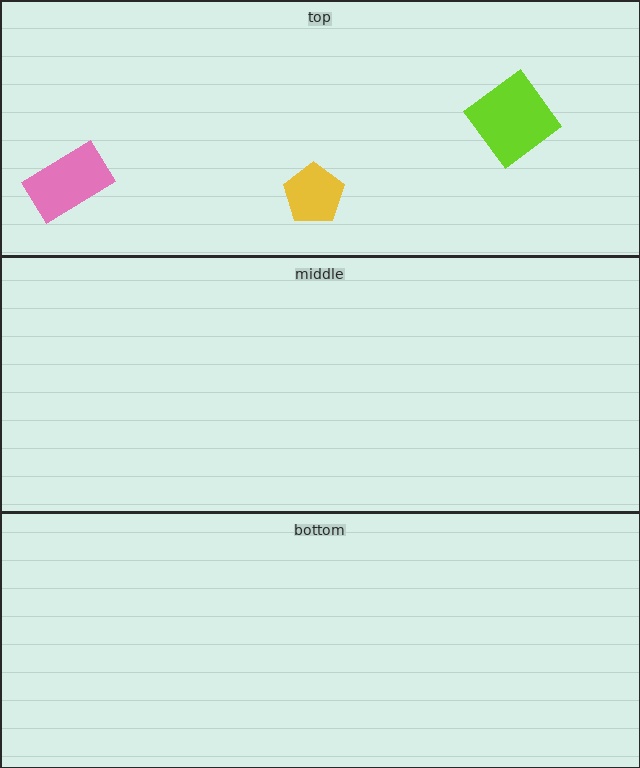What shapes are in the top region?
The yellow pentagon, the lime diamond, the pink rectangle.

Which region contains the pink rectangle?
The top region.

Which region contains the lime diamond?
The top region.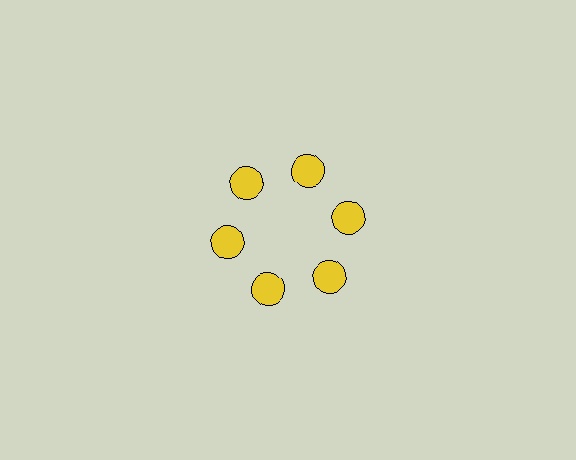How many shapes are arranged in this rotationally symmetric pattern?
There are 6 shapes, arranged in 6 groups of 1.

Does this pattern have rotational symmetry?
Yes, this pattern has 6-fold rotational symmetry. It looks the same after rotating 60 degrees around the center.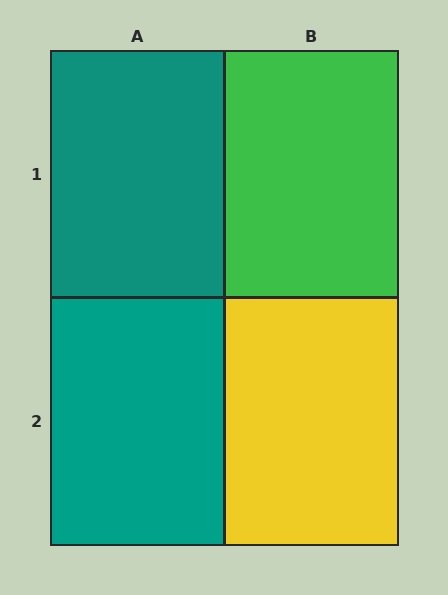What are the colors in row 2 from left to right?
Teal, yellow.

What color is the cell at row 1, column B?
Green.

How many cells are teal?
2 cells are teal.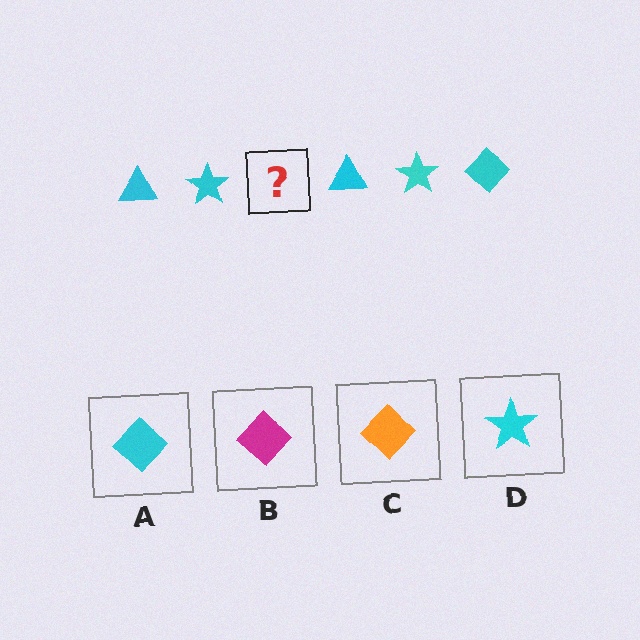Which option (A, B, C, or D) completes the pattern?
A.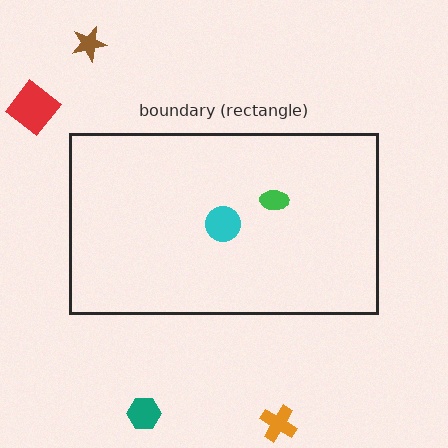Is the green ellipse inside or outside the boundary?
Inside.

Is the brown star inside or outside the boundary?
Outside.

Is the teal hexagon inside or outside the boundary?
Outside.